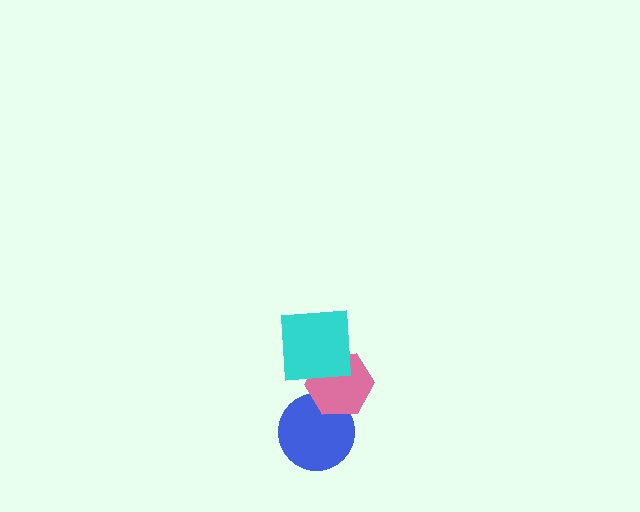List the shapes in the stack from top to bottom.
From top to bottom: the cyan square, the pink hexagon, the blue circle.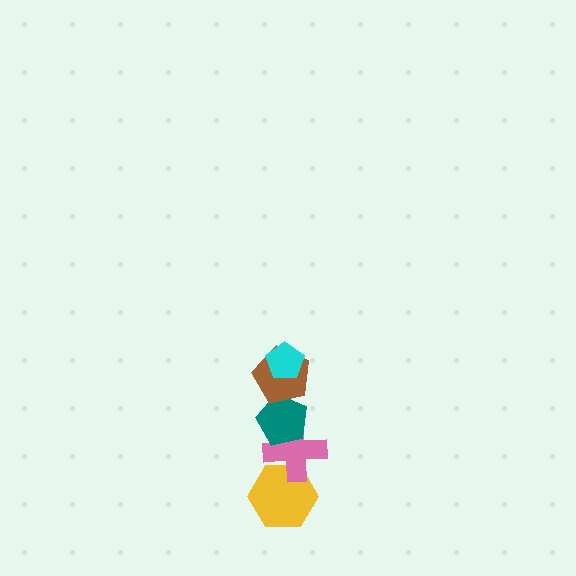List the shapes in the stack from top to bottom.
From top to bottom: the cyan pentagon, the brown pentagon, the teal pentagon, the pink cross, the yellow hexagon.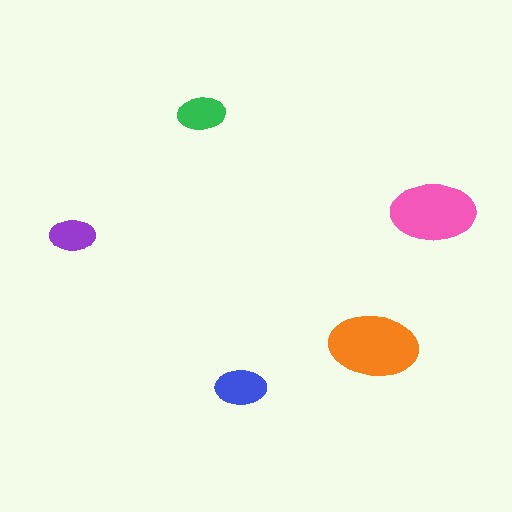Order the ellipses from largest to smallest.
the orange one, the pink one, the blue one, the green one, the purple one.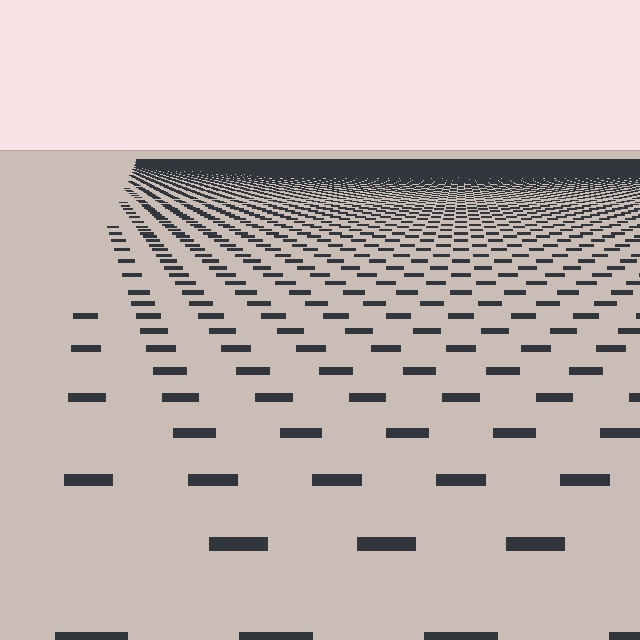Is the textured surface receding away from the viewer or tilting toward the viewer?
The surface is receding away from the viewer. Texture elements get smaller and denser toward the top.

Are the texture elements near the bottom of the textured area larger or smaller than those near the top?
Larger. Near the bottom, elements are closer to the viewer and appear at a bigger on-screen size.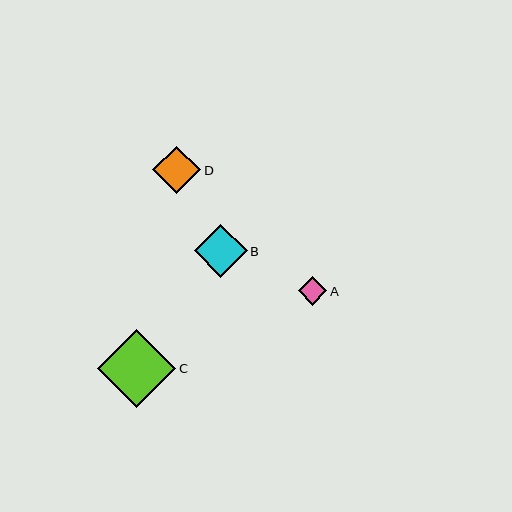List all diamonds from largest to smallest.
From largest to smallest: C, B, D, A.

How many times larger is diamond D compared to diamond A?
Diamond D is approximately 1.7 times the size of diamond A.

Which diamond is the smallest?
Diamond A is the smallest with a size of approximately 28 pixels.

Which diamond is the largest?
Diamond C is the largest with a size of approximately 78 pixels.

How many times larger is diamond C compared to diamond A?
Diamond C is approximately 2.8 times the size of diamond A.